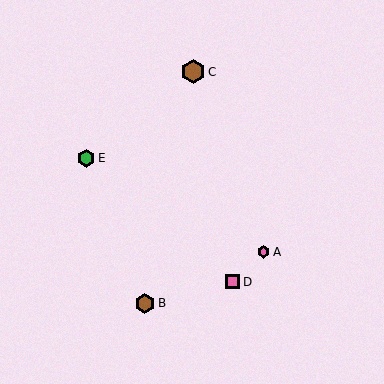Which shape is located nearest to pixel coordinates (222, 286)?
The pink square (labeled D) at (232, 282) is nearest to that location.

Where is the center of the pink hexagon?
The center of the pink hexagon is at (264, 252).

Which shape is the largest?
The brown hexagon (labeled C) is the largest.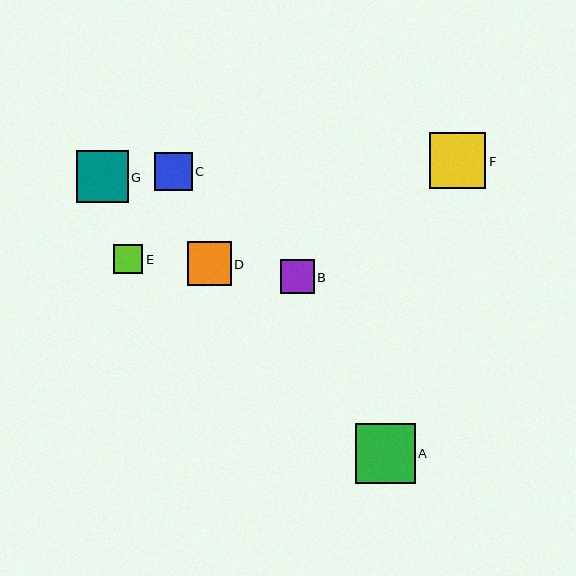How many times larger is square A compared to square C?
Square A is approximately 1.6 times the size of square C.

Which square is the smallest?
Square E is the smallest with a size of approximately 29 pixels.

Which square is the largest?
Square A is the largest with a size of approximately 60 pixels.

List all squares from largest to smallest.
From largest to smallest: A, F, G, D, C, B, E.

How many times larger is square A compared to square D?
Square A is approximately 1.3 times the size of square D.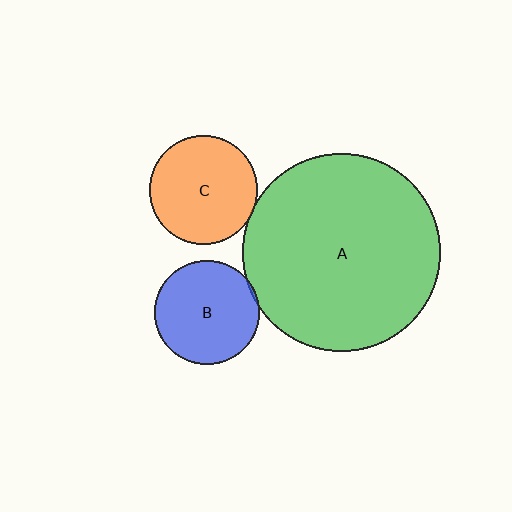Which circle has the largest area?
Circle A (green).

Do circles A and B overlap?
Yes.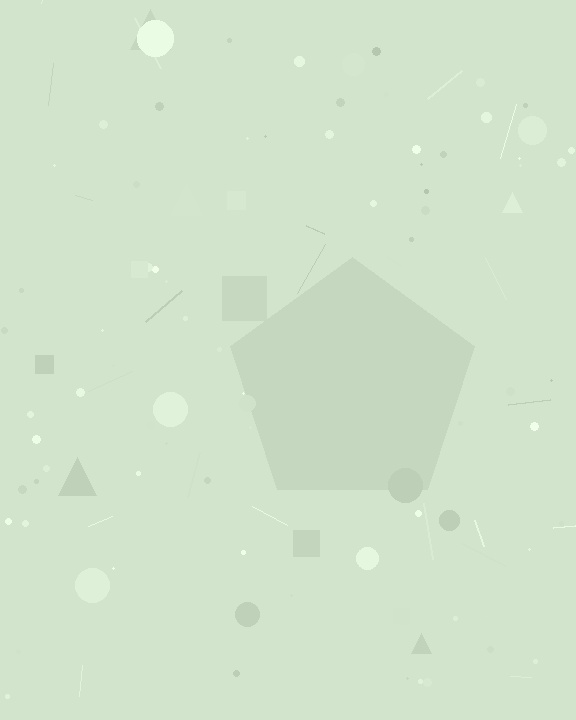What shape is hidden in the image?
A pentagon is hidden in the image.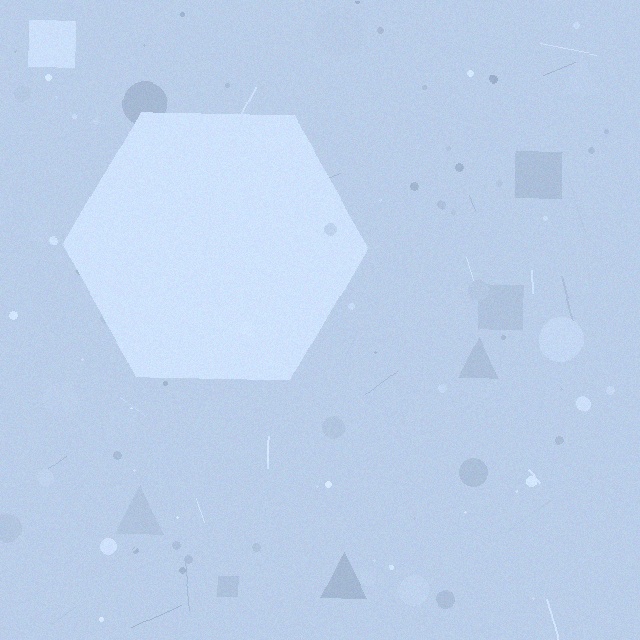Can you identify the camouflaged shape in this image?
The camouflaged shape is a hexagon.